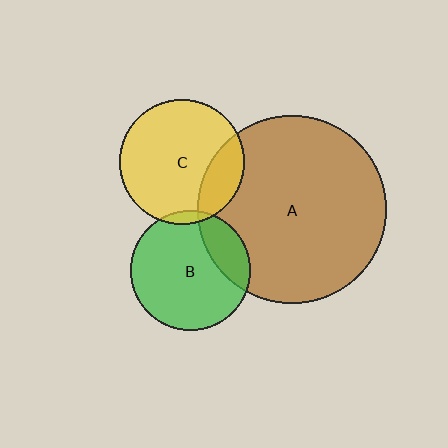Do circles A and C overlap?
Yes.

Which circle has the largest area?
Circle A (brown).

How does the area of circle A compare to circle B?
Approximately 2.5 times.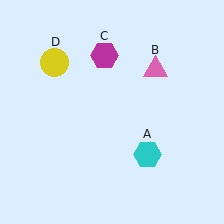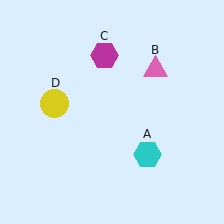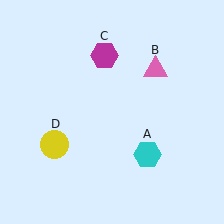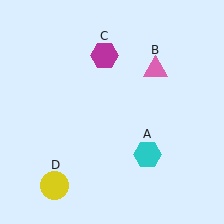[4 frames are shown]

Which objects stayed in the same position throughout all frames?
Cyan hexagon (object A) and pink triangle (object B) and magenta hexagon (object C) remained stationary.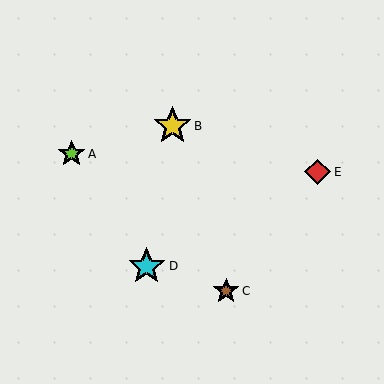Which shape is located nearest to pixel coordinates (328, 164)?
The red diamond (labeled E) at (318, 172) is nearest to that location.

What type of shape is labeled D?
Shape D is a cyan star.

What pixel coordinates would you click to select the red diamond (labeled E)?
Click at (318, 172) to select the red diamond E.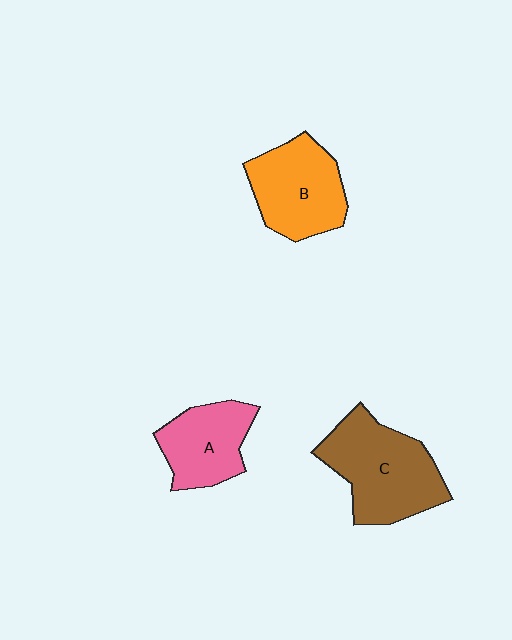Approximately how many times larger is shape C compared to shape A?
Approximately 1.5 times.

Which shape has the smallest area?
Shape A (pink).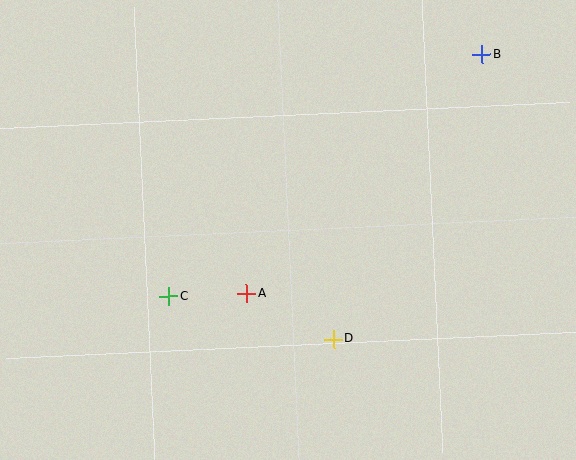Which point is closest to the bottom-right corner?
Point D is closest to the bottom-right corner.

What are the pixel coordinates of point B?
Point B is at (482, 55).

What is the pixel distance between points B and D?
The distance between B and D is 321 pixels.